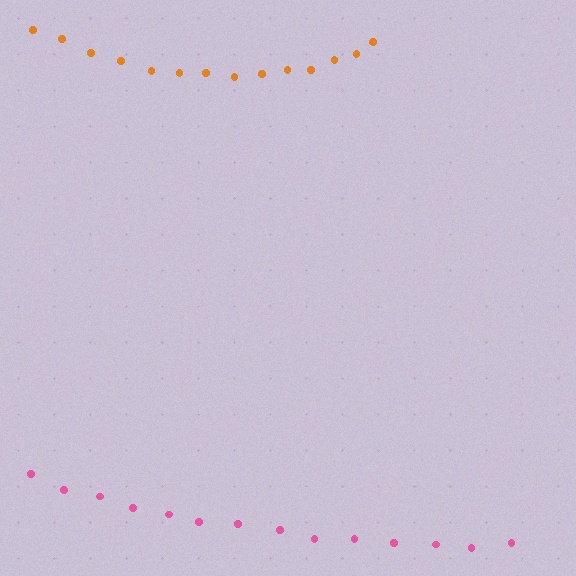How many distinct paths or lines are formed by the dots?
There are 2 distinct paths.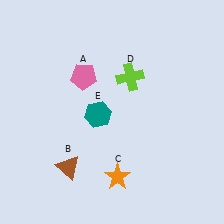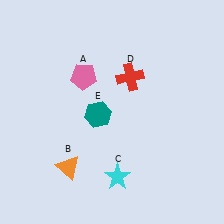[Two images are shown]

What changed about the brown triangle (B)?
In Image 1, B is brown. In Image 2, it changed to orange.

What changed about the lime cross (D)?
In Image 1, D is lime. In Image 2, it changed to red.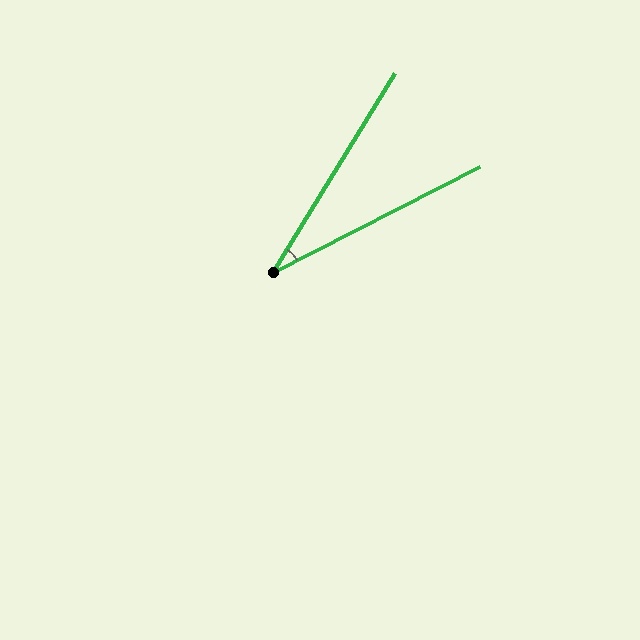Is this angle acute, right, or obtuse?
It is acute.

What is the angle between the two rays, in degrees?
Approximately 31 degrees.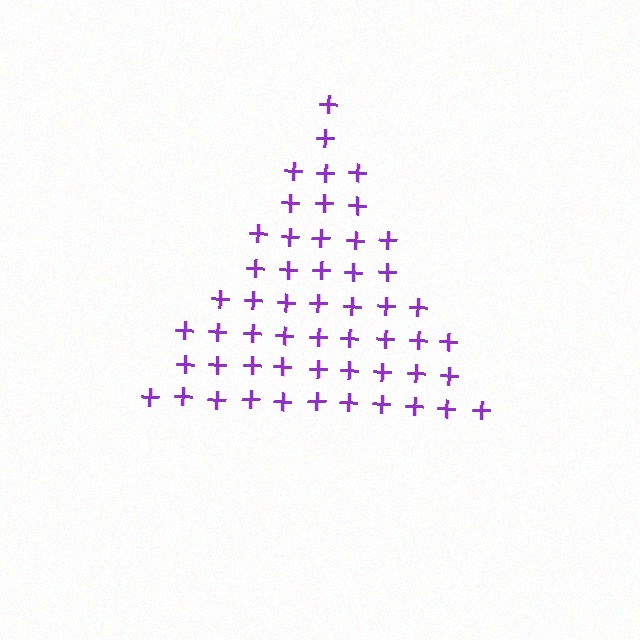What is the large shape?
The large shape is a triangle.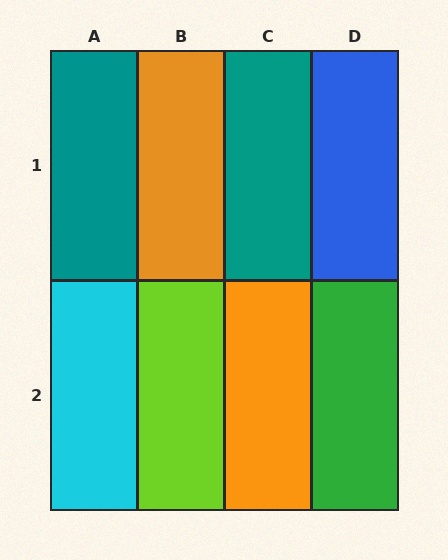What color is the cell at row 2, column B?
Lime.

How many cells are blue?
1 cell is blue.